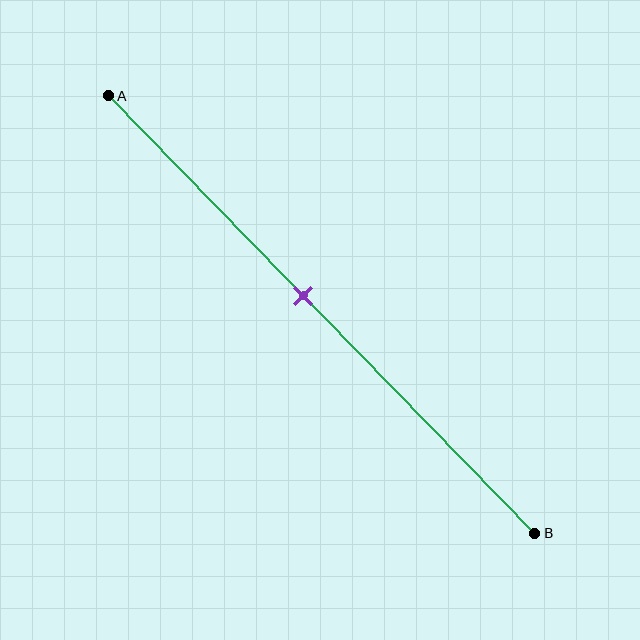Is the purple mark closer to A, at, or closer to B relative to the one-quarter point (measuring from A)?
The purple mark is closer to point B than the one-quarter point of segment AB.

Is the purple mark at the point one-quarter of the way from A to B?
No, the mark is at about 45% from A, not at the 25% one-quarter point.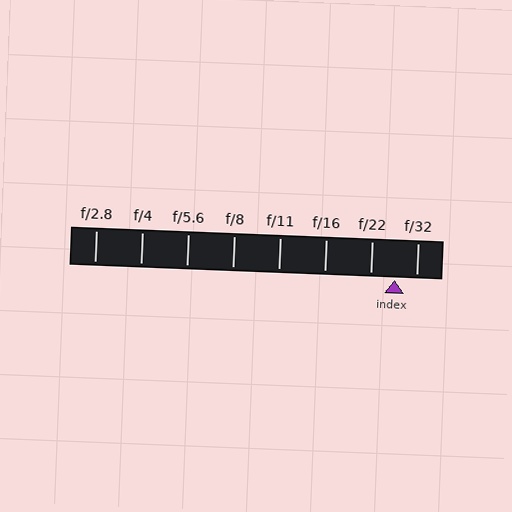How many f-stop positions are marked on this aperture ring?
There are 8 f-stop positions marked.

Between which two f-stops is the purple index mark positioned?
The index mark is between f/22 and f/32.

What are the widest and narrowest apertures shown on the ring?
The widest aperture shown is f/2.8 and the narrowest is f/32.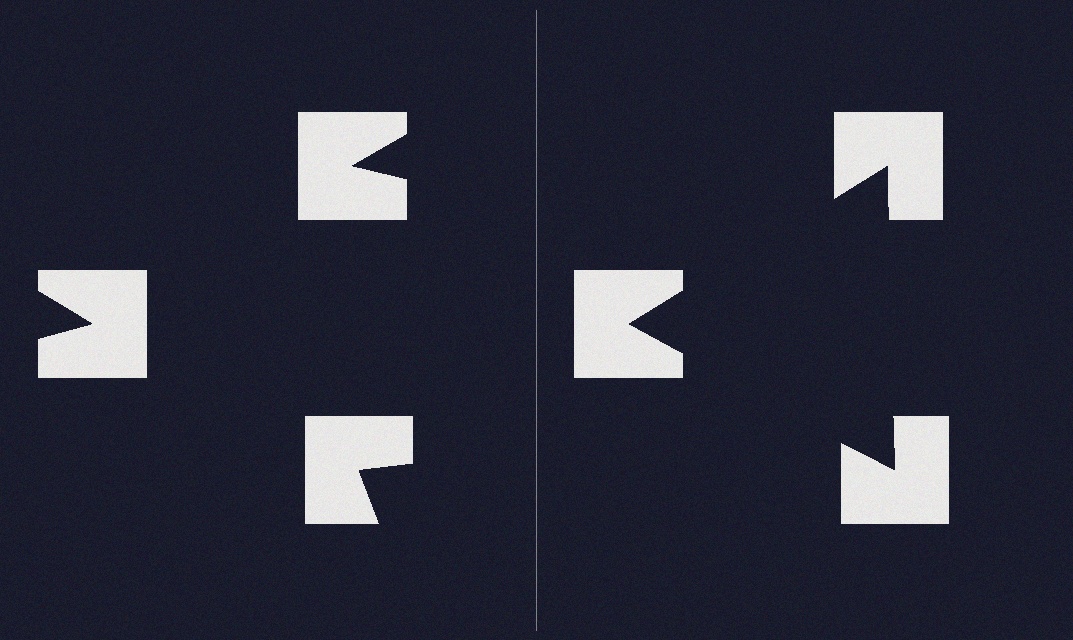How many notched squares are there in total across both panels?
6 — 3 on each side.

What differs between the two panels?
The notched squares are positioned identically on both sides; only the wedge orientations differ. On the right they align to a triangle; on the left they are misaligned.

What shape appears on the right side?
An illusory triangle.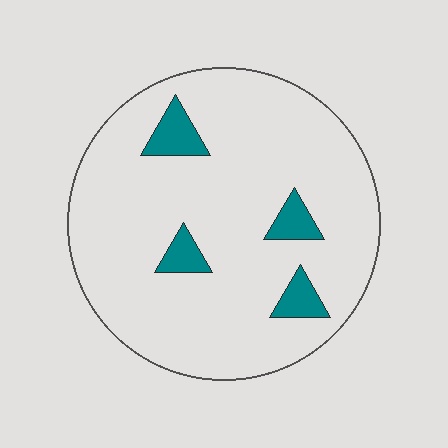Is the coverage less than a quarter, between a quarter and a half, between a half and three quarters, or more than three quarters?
Less than a quarter.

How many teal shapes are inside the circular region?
4.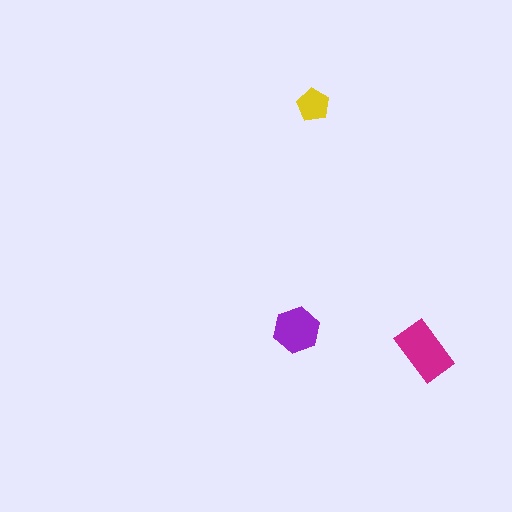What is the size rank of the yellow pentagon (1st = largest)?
3rd.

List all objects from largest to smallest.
The magenta rectangle, the purple hexagon, the yellow pentagon.